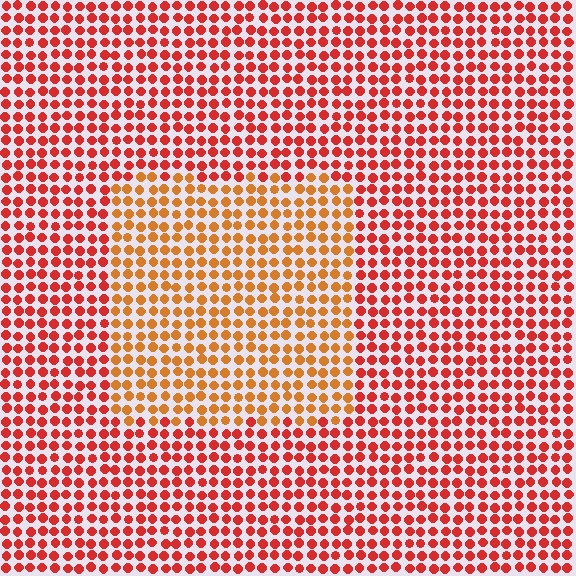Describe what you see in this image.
The image is filled with small red elements in a uniform arrangement. A rectangle-shaped region is visible where the elements are tinted to a slightly different hue, forming a subtle color boundary.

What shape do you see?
I see a rectangle.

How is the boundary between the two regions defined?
The boundary is defined purely by a slight shift in hue (about 29 degrees). Spacing, size, and orientation are identical on both sides.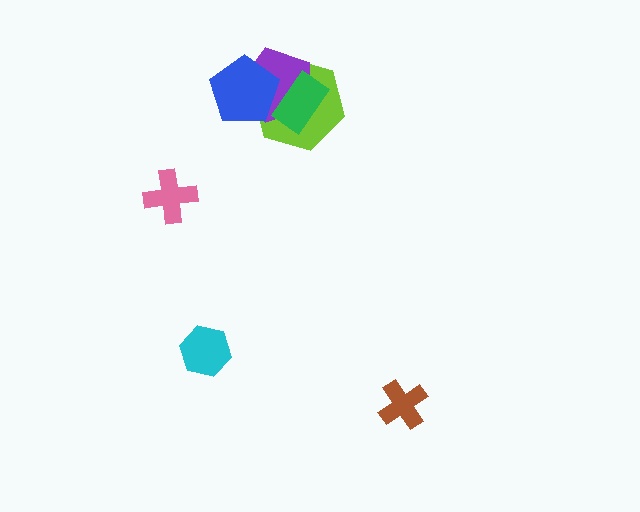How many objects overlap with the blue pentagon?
3 objects overlap with the blue pentagon.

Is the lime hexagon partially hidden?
Yes, it is partially covered by another shape.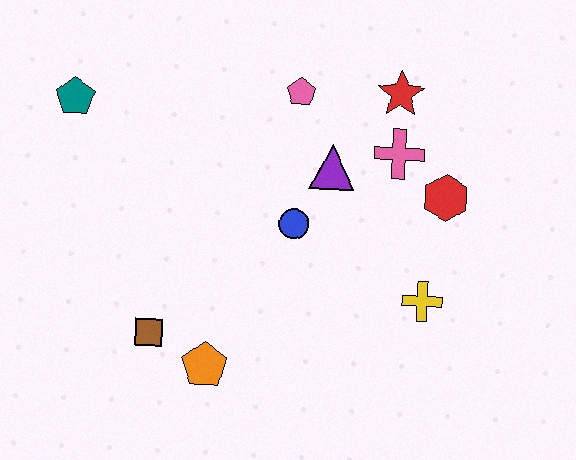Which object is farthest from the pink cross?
The teal pentagon is farthest from the pink cross.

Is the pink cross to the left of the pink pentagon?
No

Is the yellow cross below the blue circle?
Yes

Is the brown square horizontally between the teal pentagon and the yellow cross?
Yes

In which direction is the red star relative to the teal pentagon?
The red star is to the right of the teal pentagon.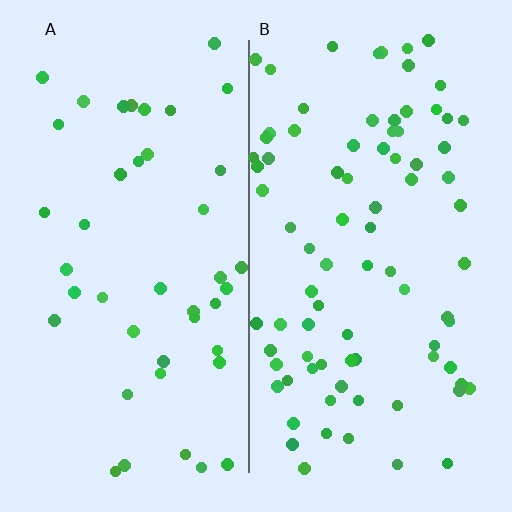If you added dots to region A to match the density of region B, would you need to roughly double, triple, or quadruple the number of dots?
Approximately double.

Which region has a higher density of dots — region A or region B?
B (the right).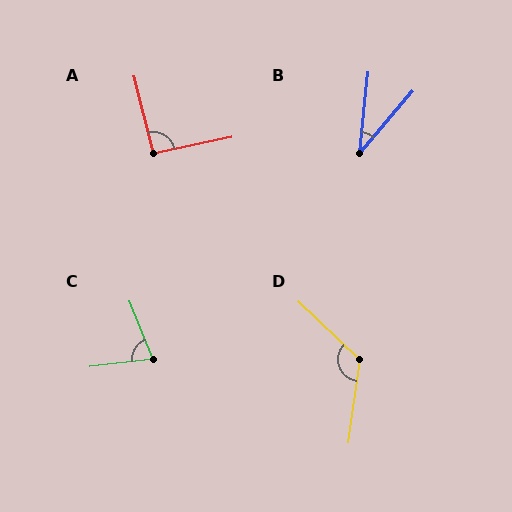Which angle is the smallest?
B, at approximately 35 degrees.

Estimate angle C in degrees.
Approximately 75 degrees.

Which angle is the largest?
D, at approximately 126 degrees.